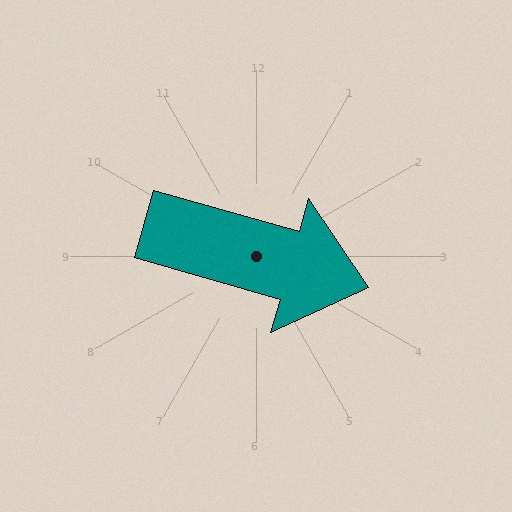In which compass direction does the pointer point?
East.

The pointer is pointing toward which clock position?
Roughly 4 o'clock.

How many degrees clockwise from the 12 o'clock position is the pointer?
Approximately 106 degrees.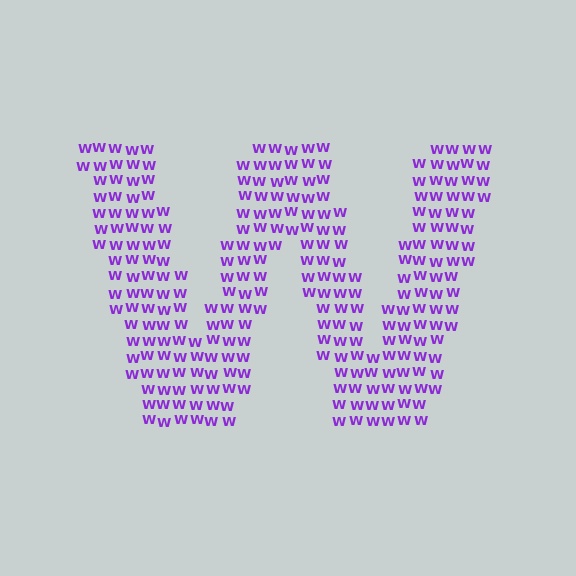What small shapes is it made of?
It is made of small letter W's.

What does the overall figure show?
The overall figure shows the letter W.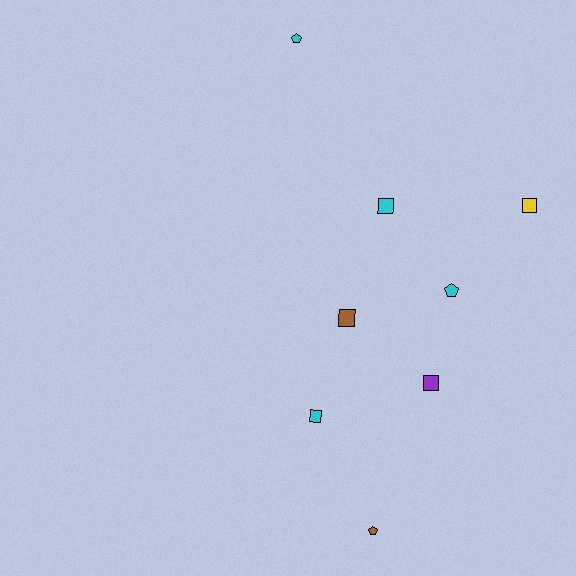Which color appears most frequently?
Cyan, with 4 objects.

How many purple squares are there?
There is 1 purple square.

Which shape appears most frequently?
Square, with 5 objects.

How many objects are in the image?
There are 8 objects.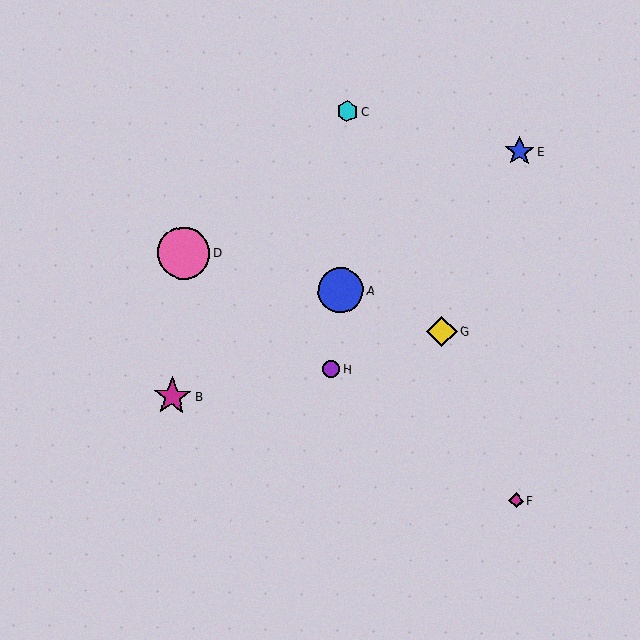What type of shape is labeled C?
Shape C is a cyan hexagon.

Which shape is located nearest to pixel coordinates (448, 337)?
The yellow diamond (labeled G) at (442, 332) is nearest to that location.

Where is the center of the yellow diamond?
The center of the yellow diamond is at (442, 332).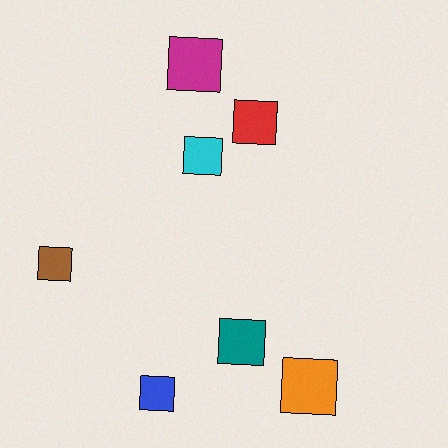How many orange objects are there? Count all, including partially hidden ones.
There is 1 orange object.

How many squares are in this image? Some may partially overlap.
There are 7 squares.